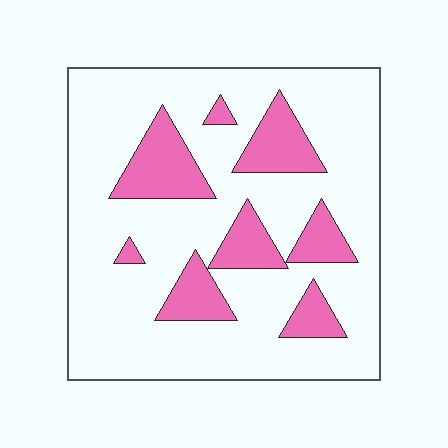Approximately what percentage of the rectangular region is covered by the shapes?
Approximately 20%.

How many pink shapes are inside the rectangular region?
8.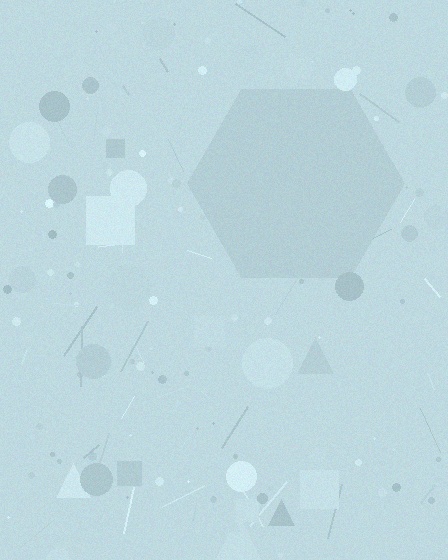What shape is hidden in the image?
A hexagon is hidden in the image.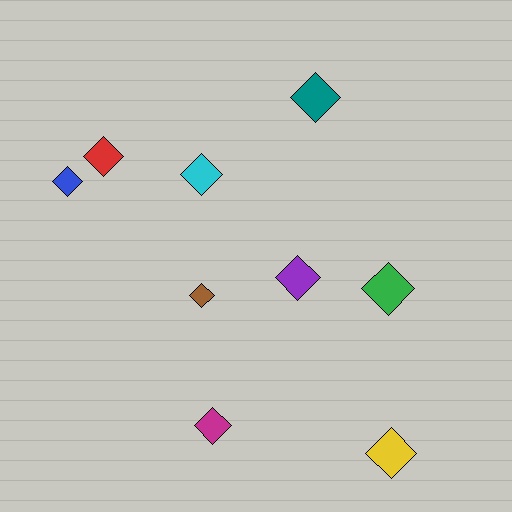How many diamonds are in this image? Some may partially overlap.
There are 9 diamonds.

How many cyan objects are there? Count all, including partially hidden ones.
There is 1 cyan object.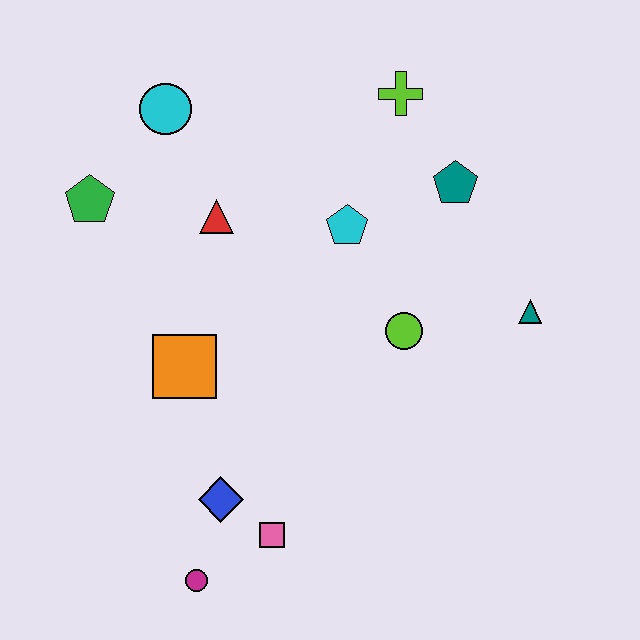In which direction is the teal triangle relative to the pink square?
The teal triangle is to the right of the pink square.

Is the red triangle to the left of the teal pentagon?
Yes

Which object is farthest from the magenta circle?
The lime cross is farthest from the magenta circle.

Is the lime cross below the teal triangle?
No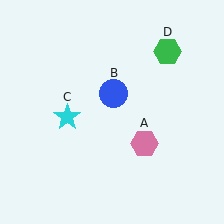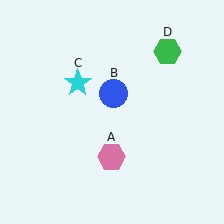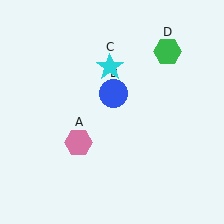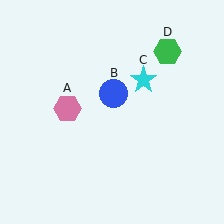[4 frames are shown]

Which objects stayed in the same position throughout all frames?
Blue circle (object B) and green hexagon (object D) remained stationary.